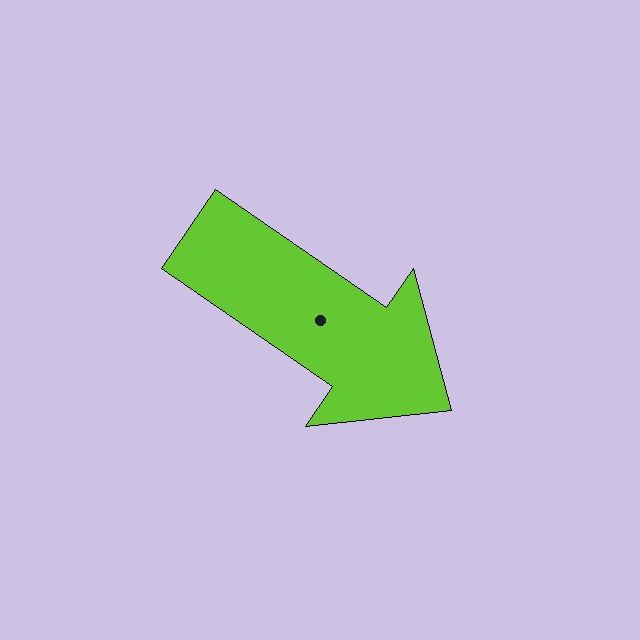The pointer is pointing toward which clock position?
Roughly 4 o'clock.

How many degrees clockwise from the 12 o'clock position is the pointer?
Approximately 125 degrees.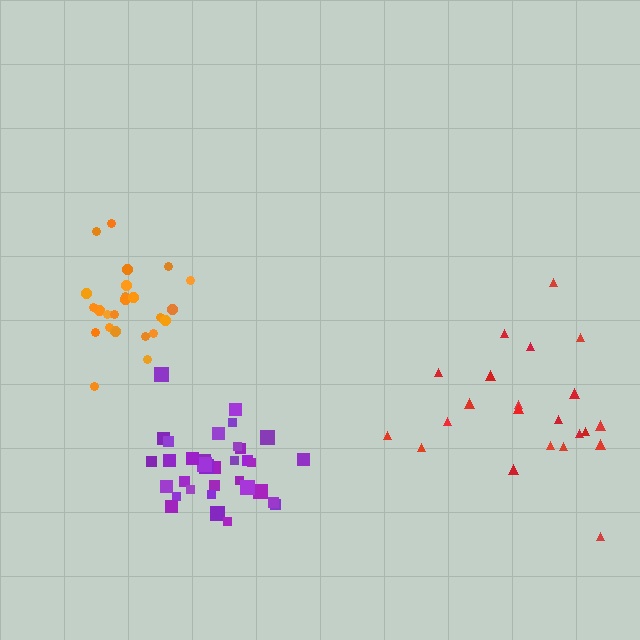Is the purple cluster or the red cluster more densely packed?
Purple.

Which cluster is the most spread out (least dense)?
Red.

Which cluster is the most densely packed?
Orange.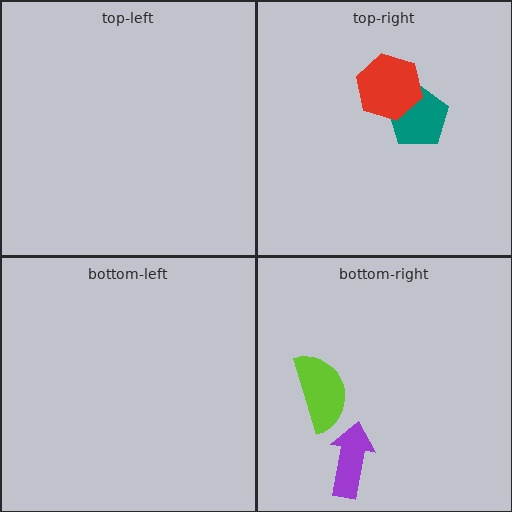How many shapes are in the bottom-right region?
2.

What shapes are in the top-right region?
The teal pentagon, the red hexagon.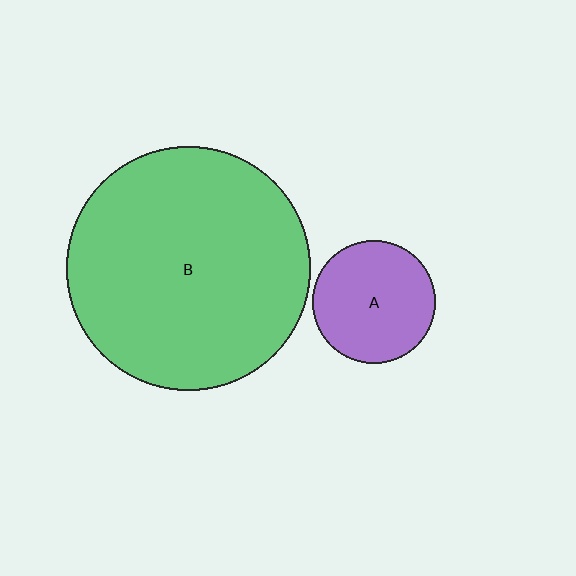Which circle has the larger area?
Circle B (green).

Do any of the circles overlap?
No, none of the circles overlap.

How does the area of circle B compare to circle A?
Approximately 3.9 times.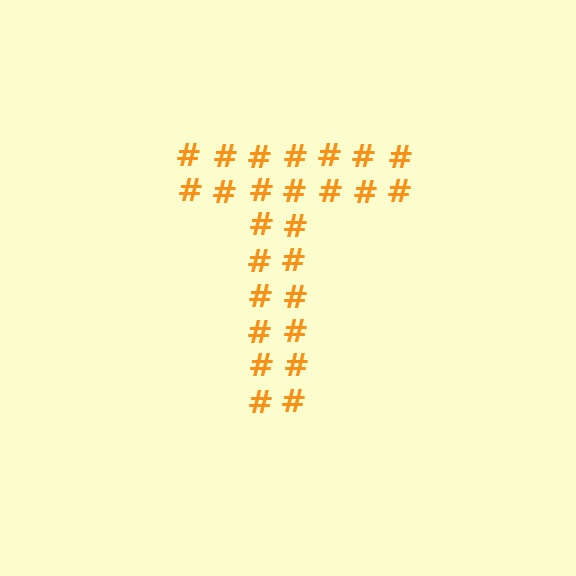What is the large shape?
The large shape is the letter T.